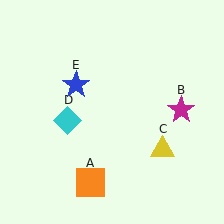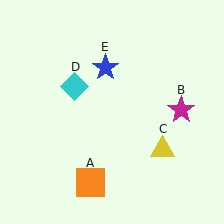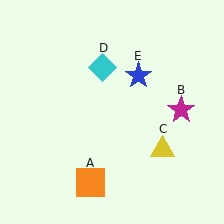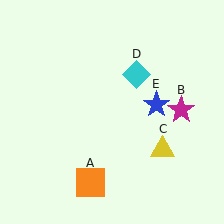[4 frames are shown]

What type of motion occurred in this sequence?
The cyan diamond (object D), blue star (object E) rotated clockwise around the center of the scene.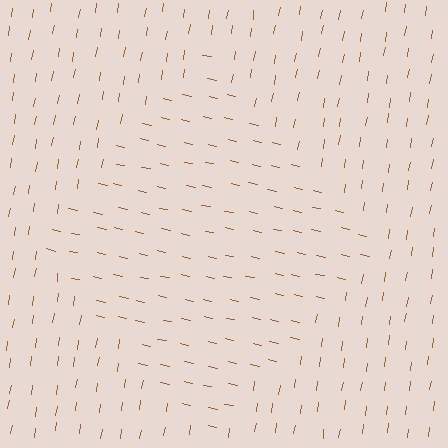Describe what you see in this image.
The image is filled with small brown line segments. A diamond region in the image has lines oriented differently from the surrounding lines, creating a visible texture boundary.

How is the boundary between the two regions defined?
The boundary is defined purely by a change in line orientation (approximately 87 degrees difference). All lines are the same color and thickness.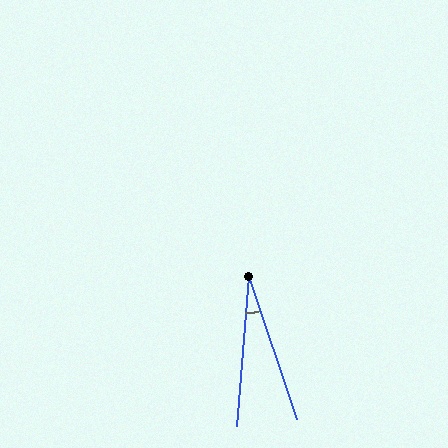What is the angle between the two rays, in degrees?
Approximately 23 degrees.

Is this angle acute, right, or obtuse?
It is acute.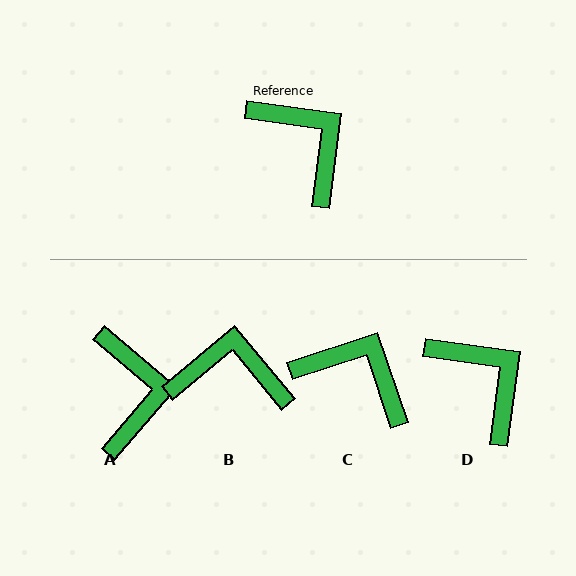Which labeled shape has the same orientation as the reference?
D.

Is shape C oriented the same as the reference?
No, it is off by about 26 degrees.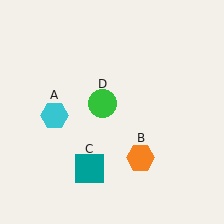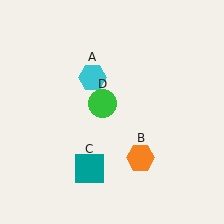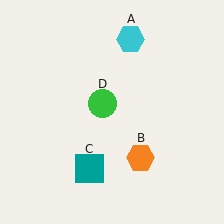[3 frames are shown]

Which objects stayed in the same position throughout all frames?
Orange hexagon (object B) and teal square (object C) and green circle (object D) remained stationary.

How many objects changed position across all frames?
1 object changed position: cyan hexagon (object A).